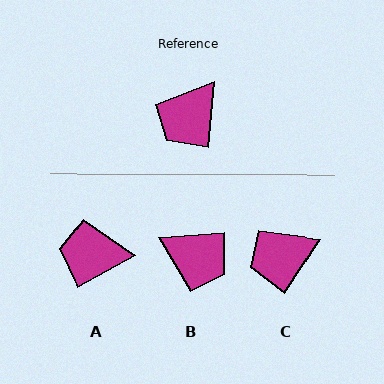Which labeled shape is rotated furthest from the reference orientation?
B, about 100 degrees away.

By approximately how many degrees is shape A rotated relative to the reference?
Approximately 56 degrees clockwise.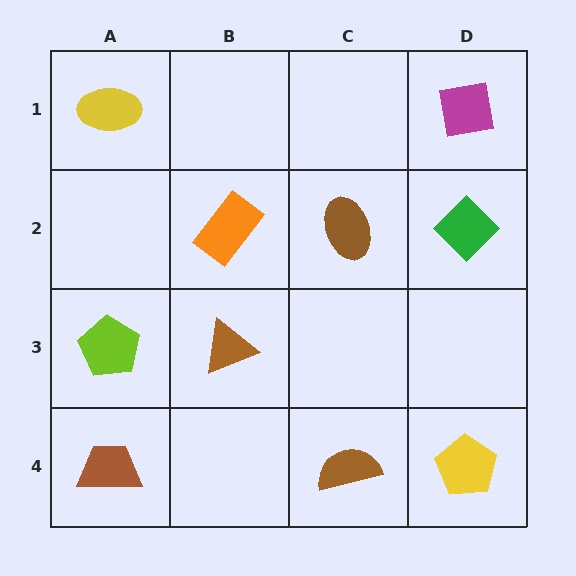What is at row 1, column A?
A yellow ellipse.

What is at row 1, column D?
A magenta square.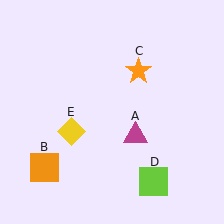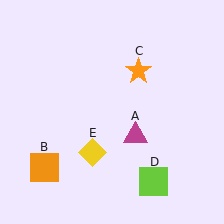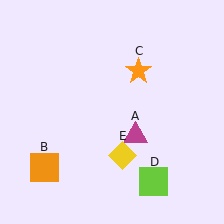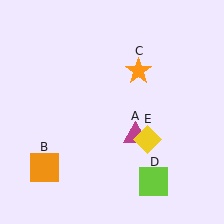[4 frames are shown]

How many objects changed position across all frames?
1 object changed position: yellow diamond (object E).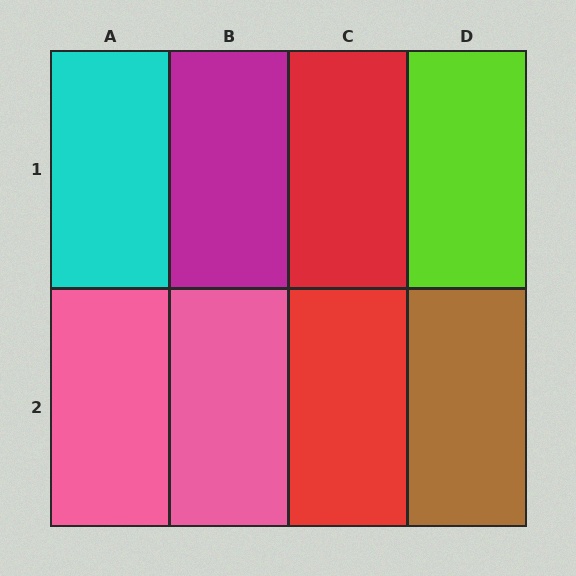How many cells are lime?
1 cell is lime.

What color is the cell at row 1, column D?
Lime.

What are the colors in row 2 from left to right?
Pink, pink, red, brown.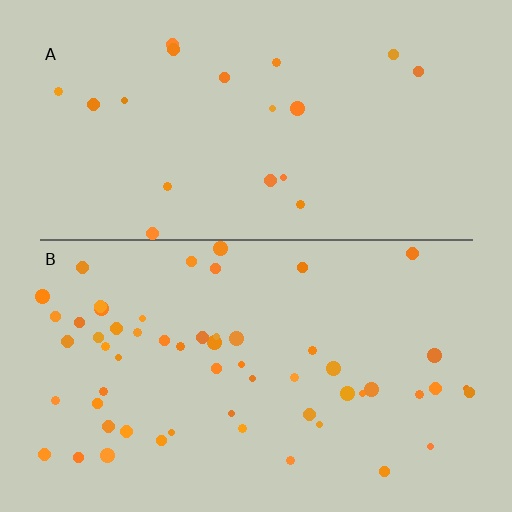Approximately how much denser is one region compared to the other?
Approximately 2.9× — region B over region A.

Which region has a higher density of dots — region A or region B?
B (the bottom).